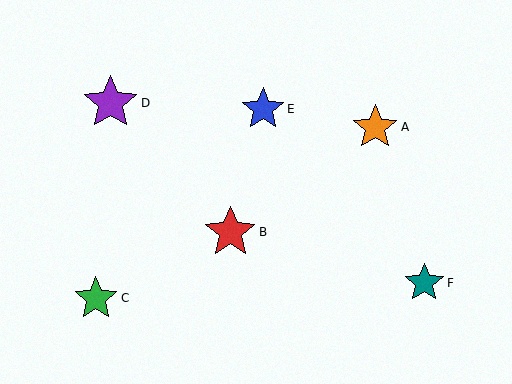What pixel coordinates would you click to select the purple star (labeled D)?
Click at (111, 103) to select the purple star D.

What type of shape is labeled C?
Shape C is a green star.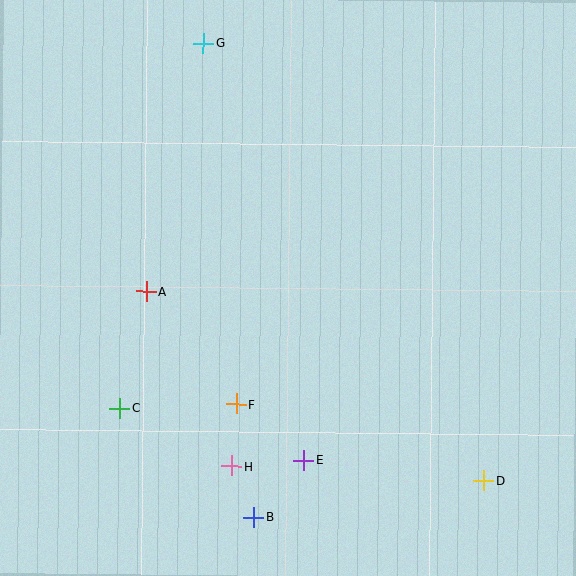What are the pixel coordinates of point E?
Point E is at (304, 460).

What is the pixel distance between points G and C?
The distance between G and C is 375 pixels.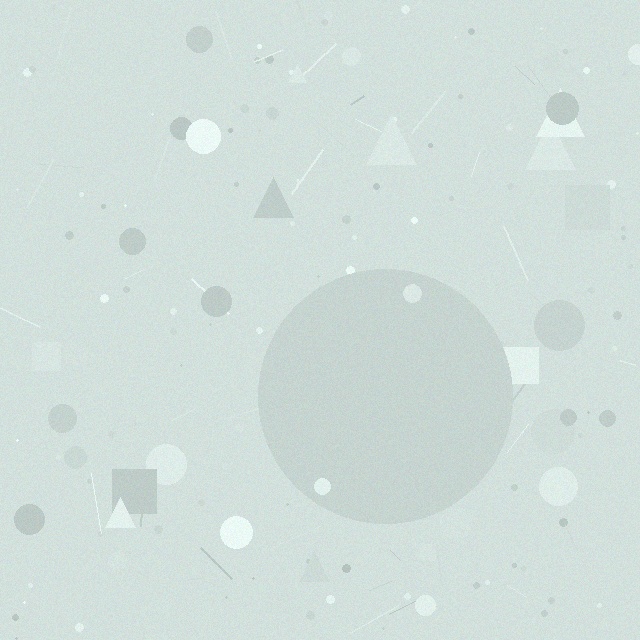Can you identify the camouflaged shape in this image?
The camouflaged shape is a circle.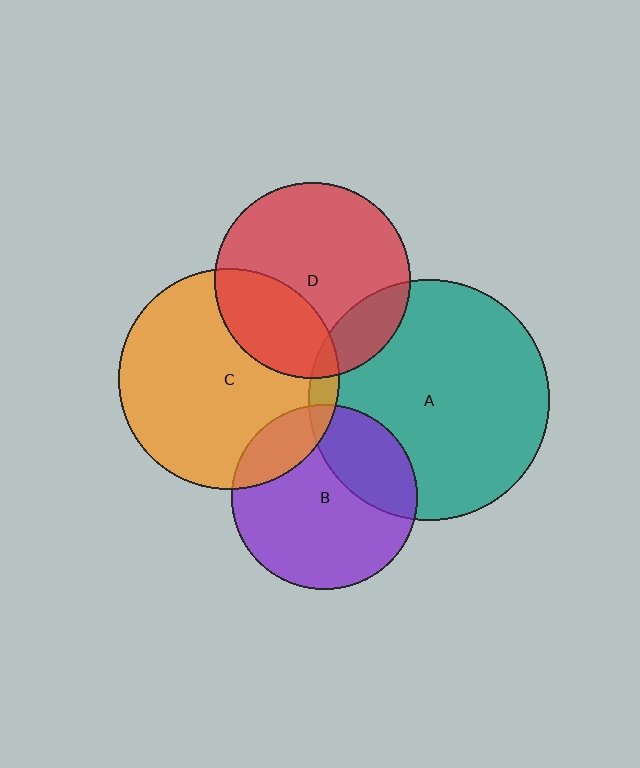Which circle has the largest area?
Circle A (teal).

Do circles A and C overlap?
Yes.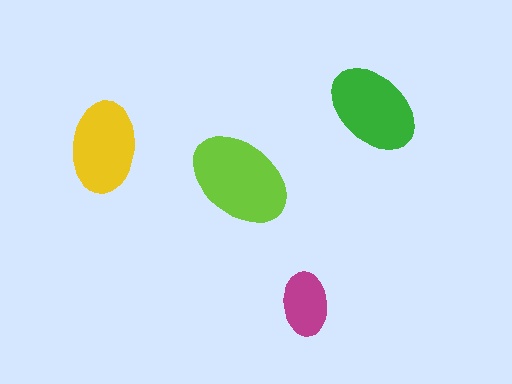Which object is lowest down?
The magenta ellipse is bottommost.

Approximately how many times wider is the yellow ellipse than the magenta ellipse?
About 1.5 times wider.